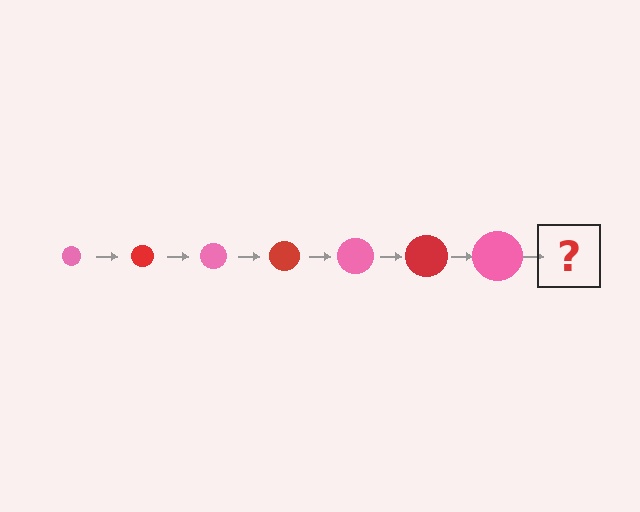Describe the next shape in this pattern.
It should be a red circle, larger than the previous one.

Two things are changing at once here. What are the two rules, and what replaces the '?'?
The two rules are that the circle grows larger each step and the color cycles through pink and red. The '?' should be a red circle, larger than the previous one.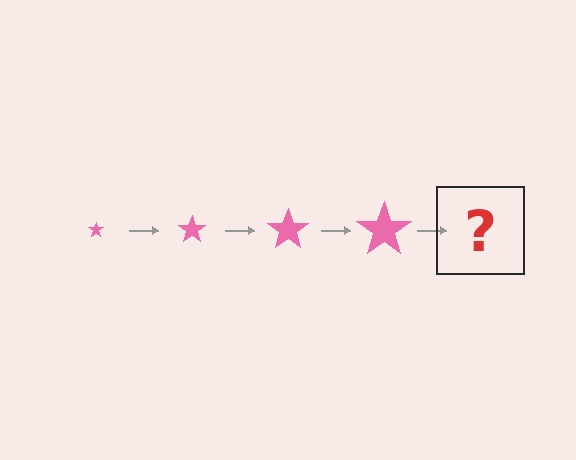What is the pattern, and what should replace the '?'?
The pattern is that the star gets progressively larger each step. The '?' should be a pink star, larger than the previous one.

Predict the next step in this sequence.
The next step is a pink star, larger than the previous one.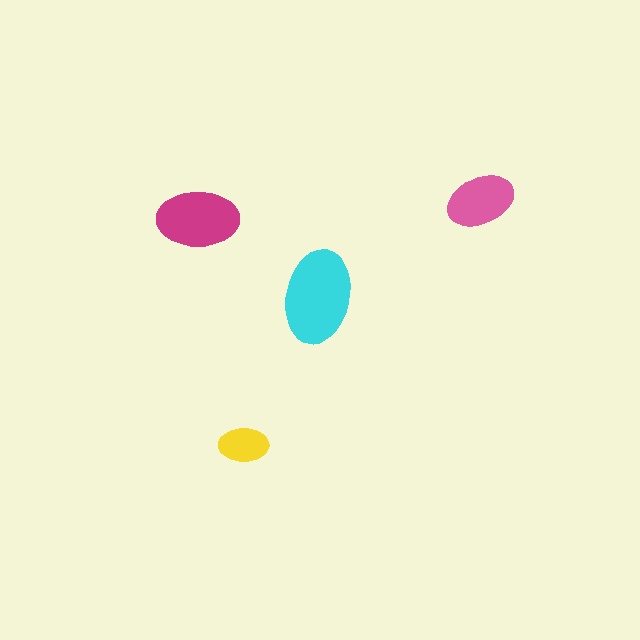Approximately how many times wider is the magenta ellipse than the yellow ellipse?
About 1.5 times wider.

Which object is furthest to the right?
The pink ellipse is rightmost.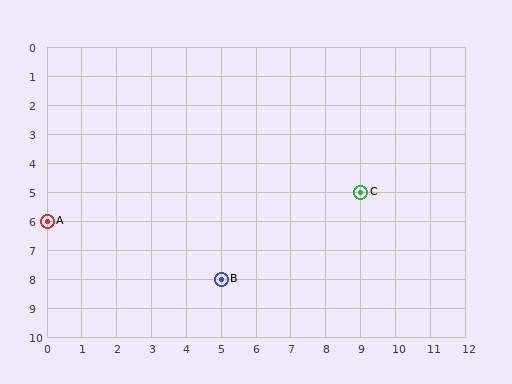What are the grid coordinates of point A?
Point A is at grid coordinates (0, 6).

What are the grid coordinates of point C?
Point C is at grid coordinates (9, 5).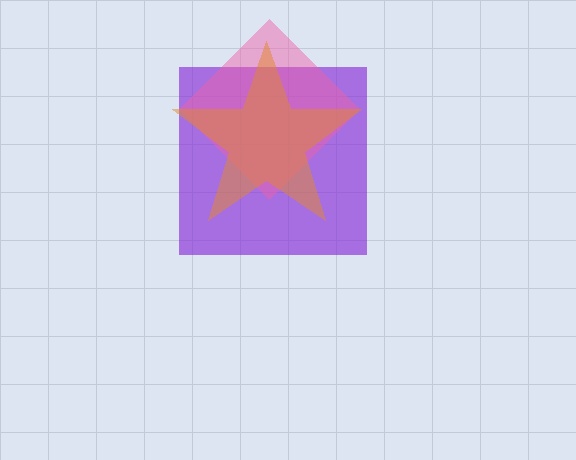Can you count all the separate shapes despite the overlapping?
Yes, there are 3 separate shapes.